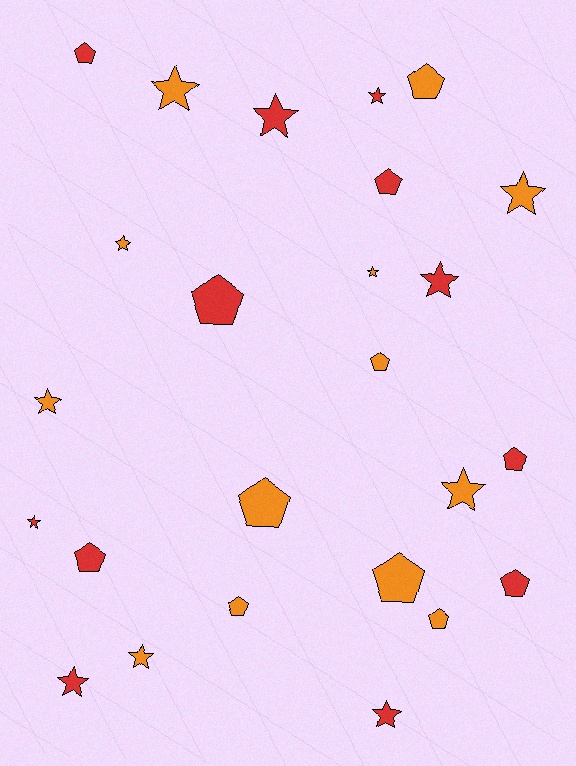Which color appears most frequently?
Orange, with 13 objects.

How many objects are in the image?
There are 25 objects.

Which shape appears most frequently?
Star, with 13 objects.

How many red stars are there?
There are 6 red stars.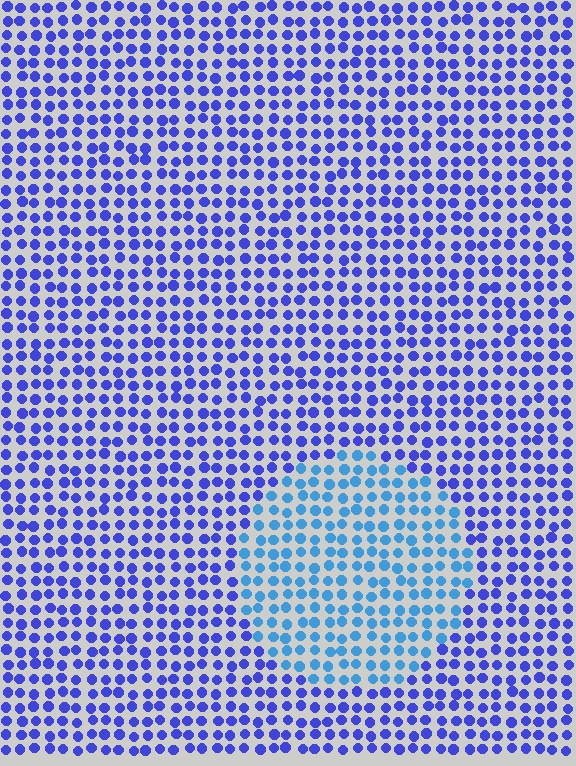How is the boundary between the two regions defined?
The boundary is defined purely by a slight shift in hue (about 34 degrees). Spacing, size, and orientation are identical on both sides.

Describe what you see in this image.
The image is filled with small blue elements in a uniform arrangement. A circle-shaped region is visible where the elements are tinted to a slightly different hue, forming a subtle color boundary.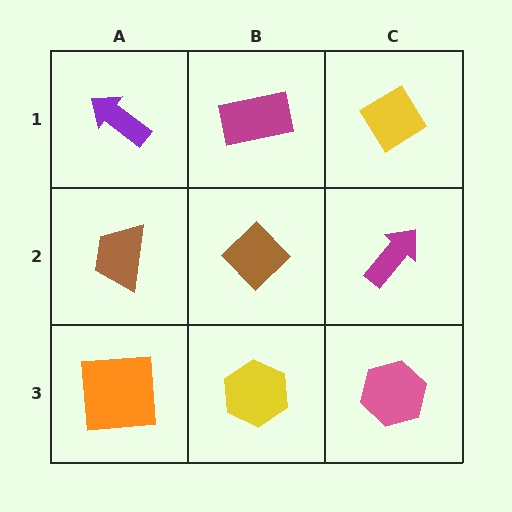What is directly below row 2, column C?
A pink hexagon.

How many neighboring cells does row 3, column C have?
2.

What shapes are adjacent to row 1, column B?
A brown diamond (row 2, column B), a purple arrow (row 1, column A), a yellow diamond (row 1, column C).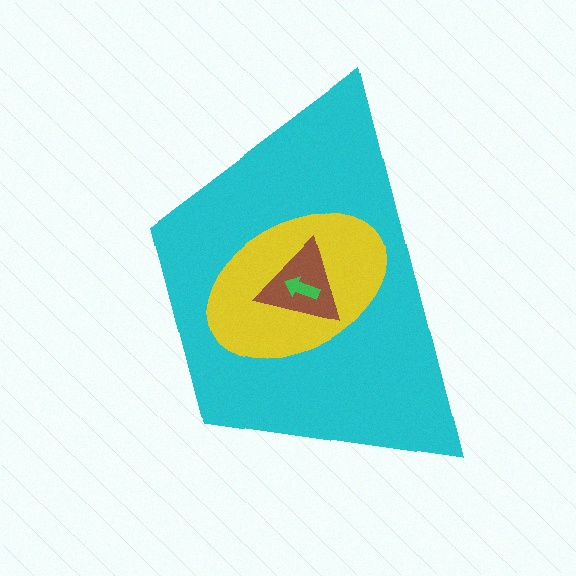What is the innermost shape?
The green arrow.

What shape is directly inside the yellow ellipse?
The brown triangle.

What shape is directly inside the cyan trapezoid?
The yellow ellipse.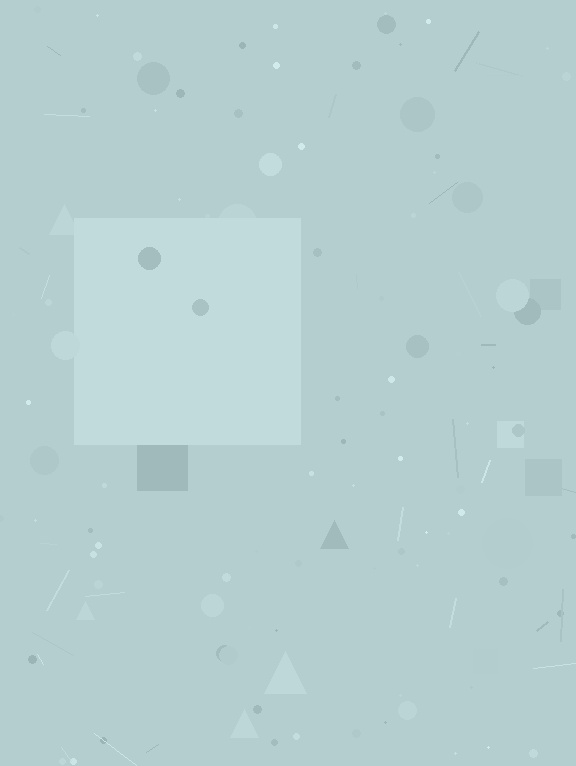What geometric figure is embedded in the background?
A square is embedded in the background.